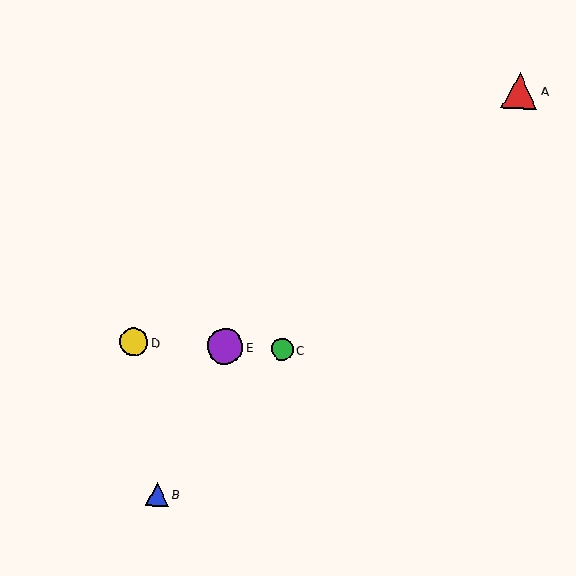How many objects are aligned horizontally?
3 objects (C, D, E) are aligned horizontally.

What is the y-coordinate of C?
Object C is at y≈349.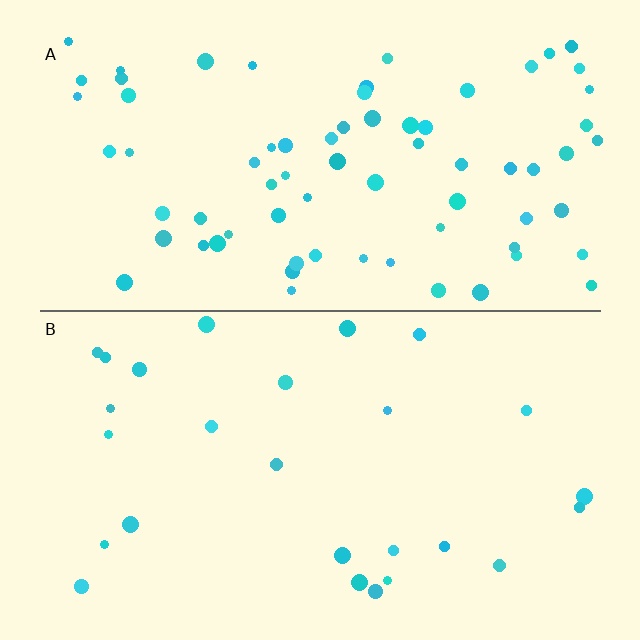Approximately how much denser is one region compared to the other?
Approximately 2.7× — region A over region B.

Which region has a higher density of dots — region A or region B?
A (the top).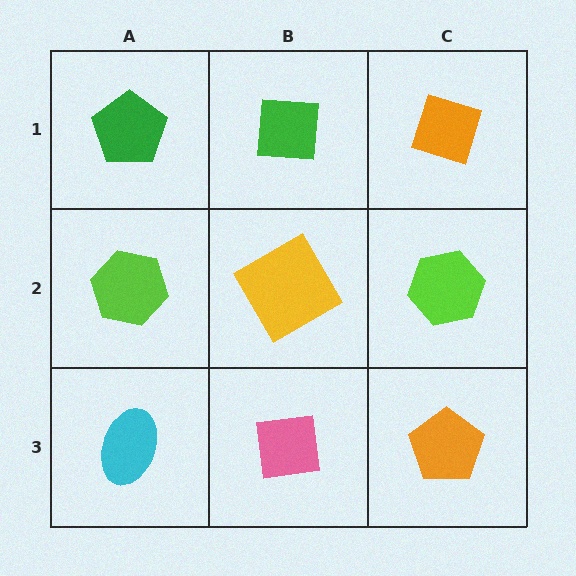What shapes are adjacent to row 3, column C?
A lime hexagon (row 2, column C), a pink square (row 3, column B).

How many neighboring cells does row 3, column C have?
2.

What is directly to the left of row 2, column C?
A yellow diamond.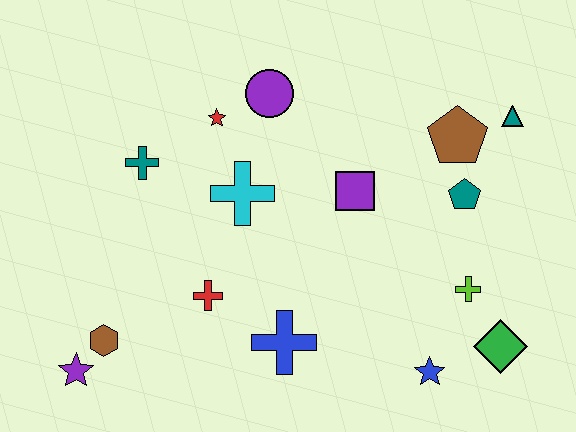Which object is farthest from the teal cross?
The green diamond is farthest from the teal cross.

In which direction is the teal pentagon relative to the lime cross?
The teal pentagon is above the lime cross.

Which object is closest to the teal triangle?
The brown pentagon is closest to the teal triangle.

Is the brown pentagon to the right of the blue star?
Yes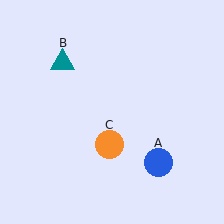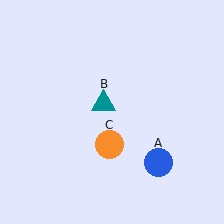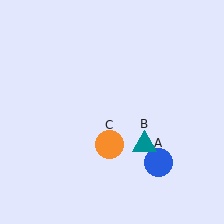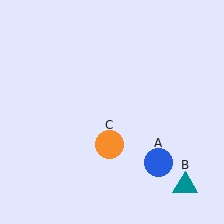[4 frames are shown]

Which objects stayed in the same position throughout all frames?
Blue circle (object A) and orange circle (object C) remained stationary.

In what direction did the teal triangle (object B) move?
The teal triangle (object B) moved down and to the right.